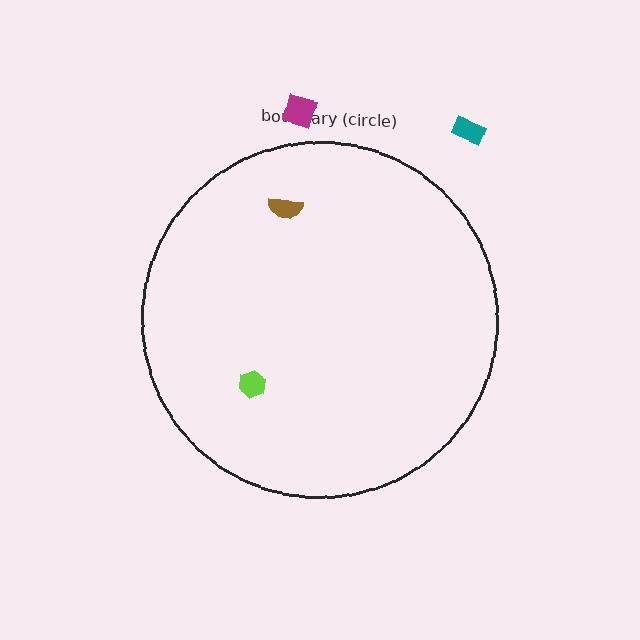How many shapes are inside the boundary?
2 inside, 2 outside.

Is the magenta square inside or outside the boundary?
Outside.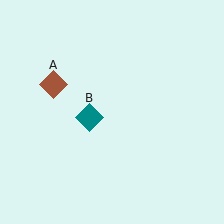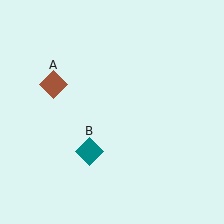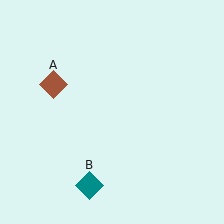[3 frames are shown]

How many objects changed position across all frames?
1 object changed position: teal diamond (object B).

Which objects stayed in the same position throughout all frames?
Brown diamond (object A) remained stationary.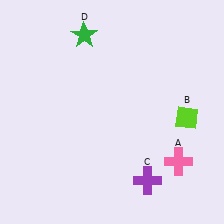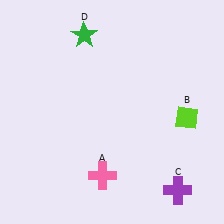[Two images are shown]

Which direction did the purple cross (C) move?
The purple cross (C) moved right.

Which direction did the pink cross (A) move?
The pink cross (A) moved left.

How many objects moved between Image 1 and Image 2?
2 objects moved between the two images.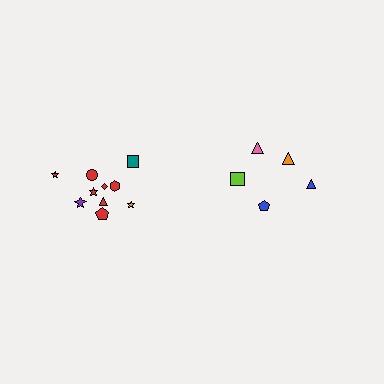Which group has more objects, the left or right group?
The left group.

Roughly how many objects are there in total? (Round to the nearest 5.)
Roughly 15 objects in total.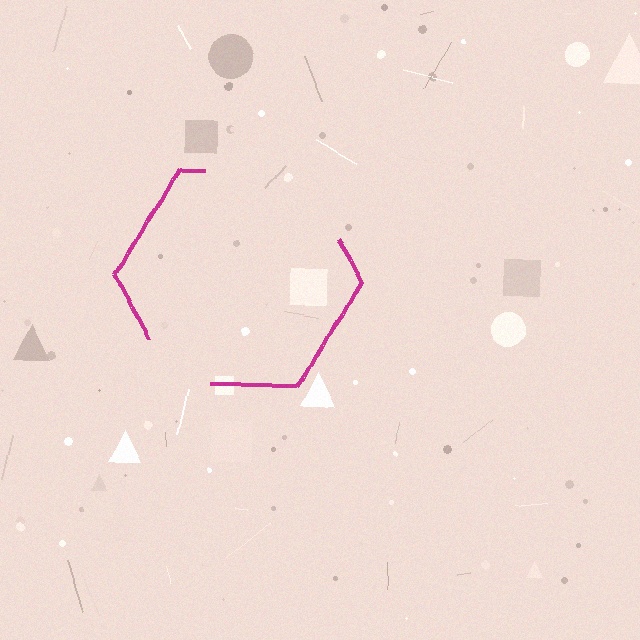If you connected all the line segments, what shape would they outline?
They would outline a hexagon.